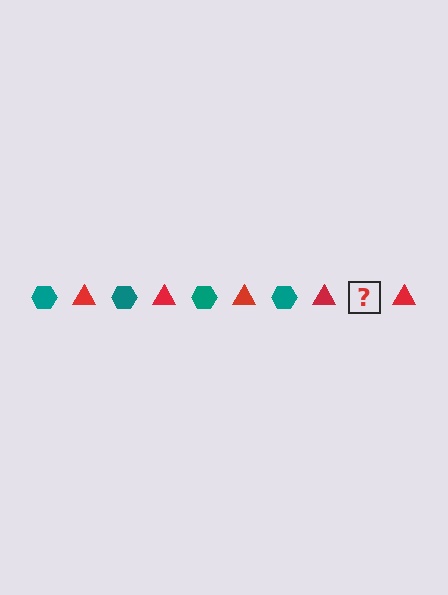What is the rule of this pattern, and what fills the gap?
The rule is that the pattern alternates between teal hexagon and red triangle. The gap should be filled with a teal hexagon.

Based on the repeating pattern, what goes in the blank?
The blank should be a teal hexagon.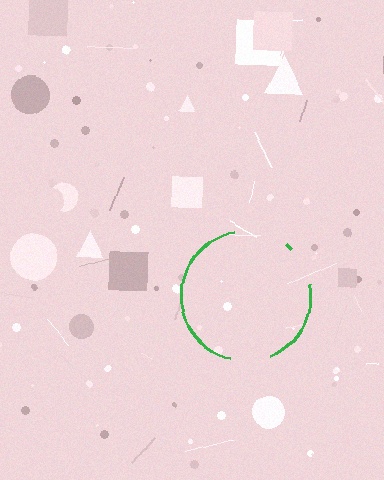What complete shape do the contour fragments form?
The contour fragments form a circle.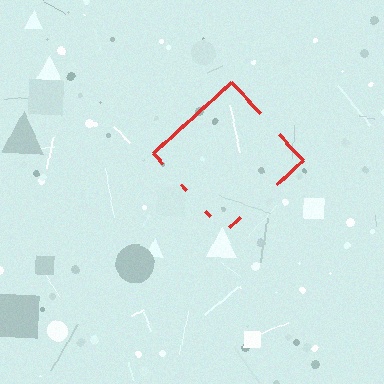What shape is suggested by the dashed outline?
The dashed outline suggests a diamond.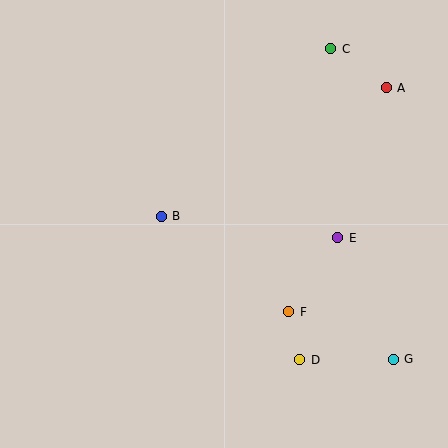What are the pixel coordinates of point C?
Point C is at (331, 49).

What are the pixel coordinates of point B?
Point B is at (161, 216).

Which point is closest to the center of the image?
Point B at (161, 216) is closest to the center.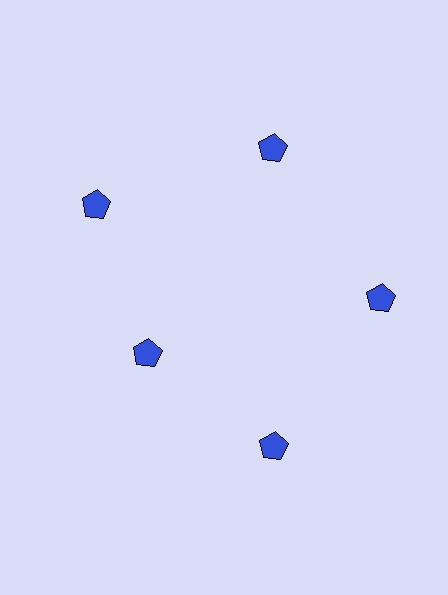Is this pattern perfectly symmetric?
No. The 5 blue pentagons are arranged in a ring, but one element near the 8 o'clock position is pulled inward toward the center, breaking the 5-fold rotational symmetry.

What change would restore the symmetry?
The symmetry would be restored by moving it outward, back onto the ring so that all 5 pentagons sit at equal angles and equal distance from the center.